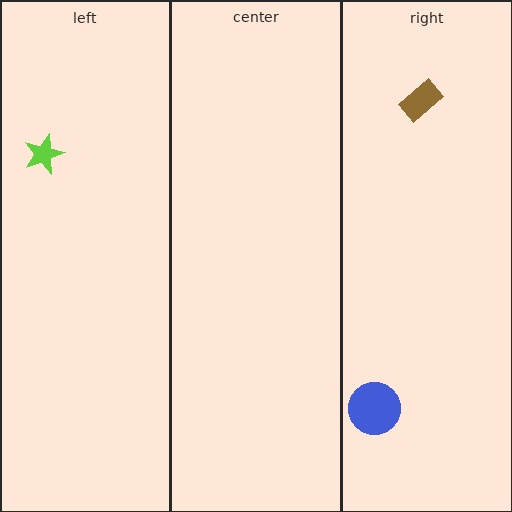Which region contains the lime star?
The left region.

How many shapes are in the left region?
1.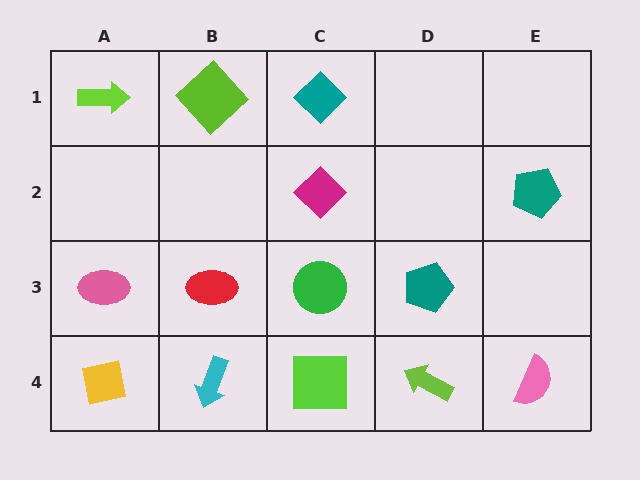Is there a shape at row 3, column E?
No, that cell is empty.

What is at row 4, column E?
A pink semicircle.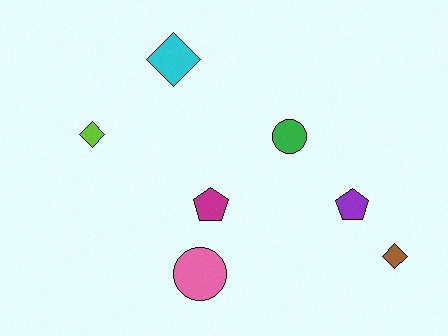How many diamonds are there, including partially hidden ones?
There are 3 diamonds.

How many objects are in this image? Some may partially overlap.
There are 7 objects.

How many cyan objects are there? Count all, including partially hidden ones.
There is 1 cyan object.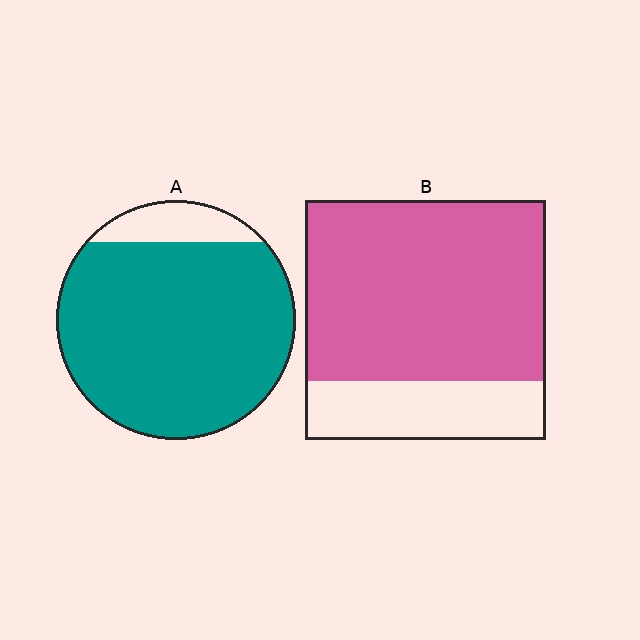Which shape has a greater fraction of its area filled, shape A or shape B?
Shape A.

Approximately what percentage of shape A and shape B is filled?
A is approximately 90% and B is approximately 75%.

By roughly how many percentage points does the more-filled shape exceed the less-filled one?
By roughly 15 percentage points (A over B).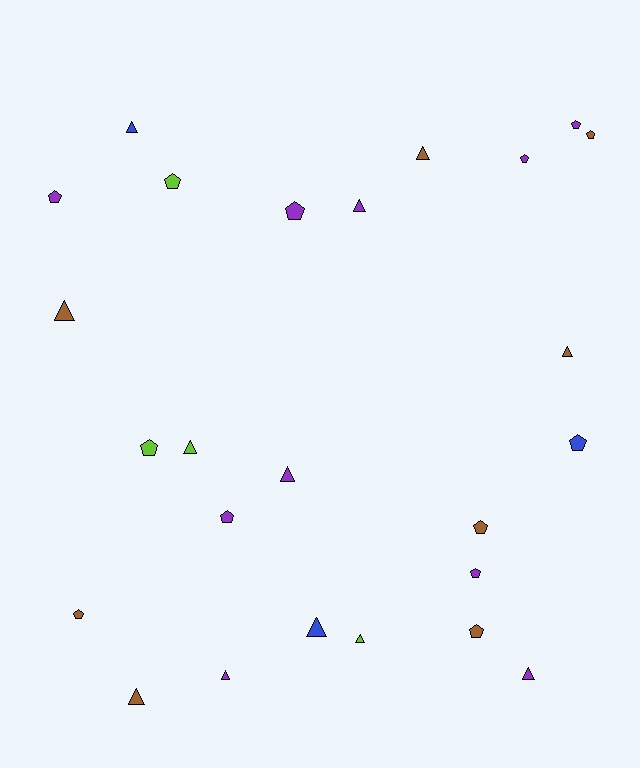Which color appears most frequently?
Purple, with 10 objects.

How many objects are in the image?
There are 25 objects.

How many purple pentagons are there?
There are 6 purple pentagons.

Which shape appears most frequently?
Pentagon, with 13 objects.